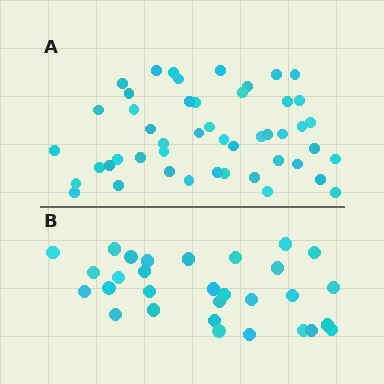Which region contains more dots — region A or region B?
Region A (the top region) has more dots.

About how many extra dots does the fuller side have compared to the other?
Region A has approximately 20 more dots than region B.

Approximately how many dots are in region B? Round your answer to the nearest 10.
About 30 dots.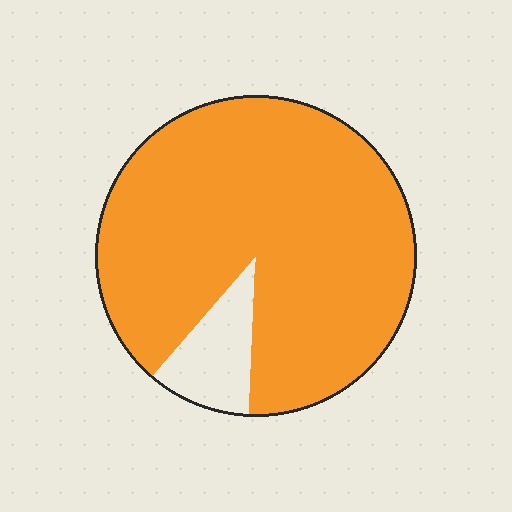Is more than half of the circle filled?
Yes.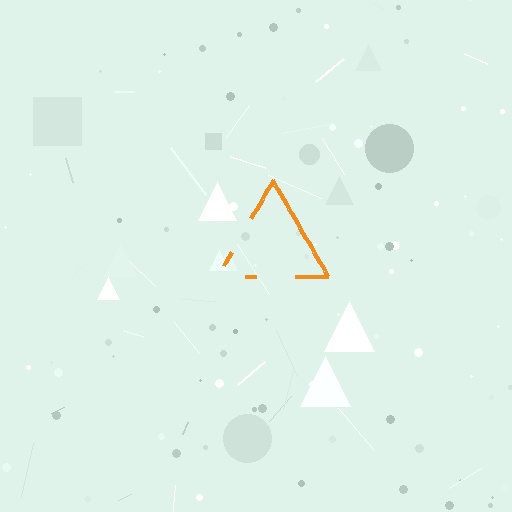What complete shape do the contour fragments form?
The contour fragments form a triangle.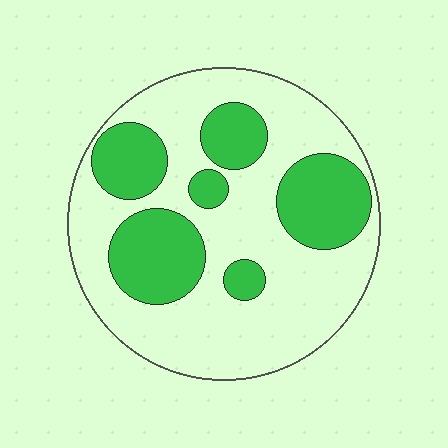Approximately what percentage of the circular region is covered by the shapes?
Approximately 35%.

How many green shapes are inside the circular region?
6.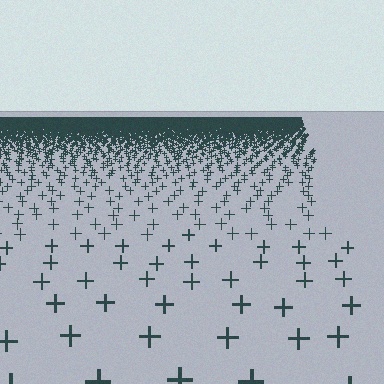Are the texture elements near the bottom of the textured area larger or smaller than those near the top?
Larger. Near the bottom, elements are closer to the viewer and appear at a bigger on-screen size.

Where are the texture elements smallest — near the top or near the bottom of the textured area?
Near the top.